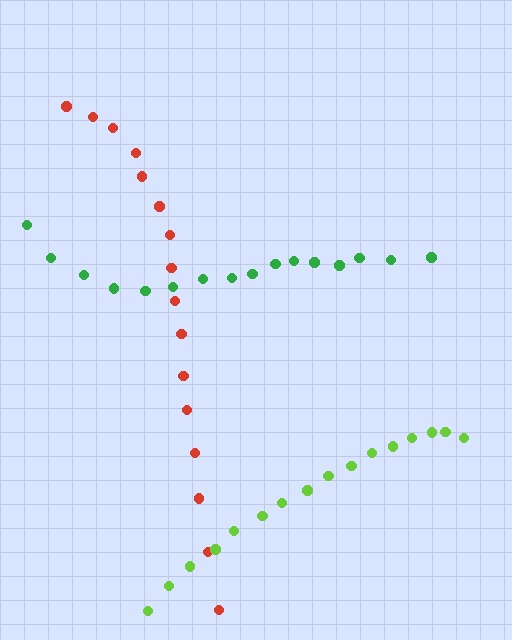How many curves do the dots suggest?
There are 3 distinct paths.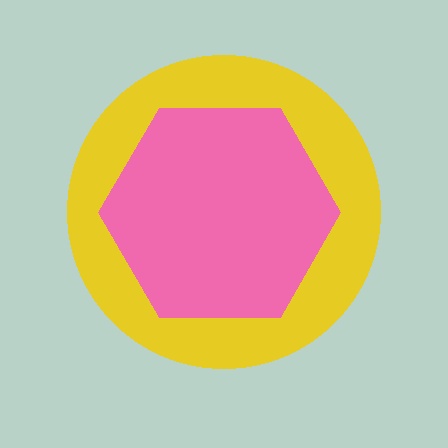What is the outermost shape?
The yellow circle.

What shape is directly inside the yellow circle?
The pink hexagon.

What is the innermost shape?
The pink hexagon.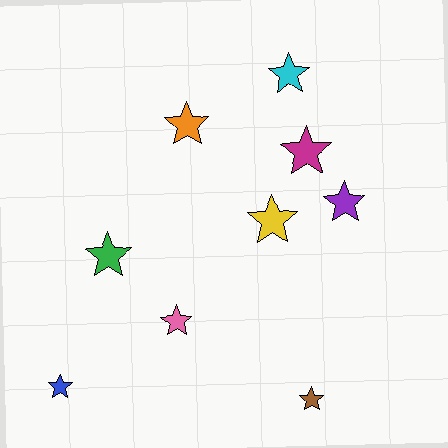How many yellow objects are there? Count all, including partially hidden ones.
There is 1 yellow object.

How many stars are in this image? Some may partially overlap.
There are 9 stars.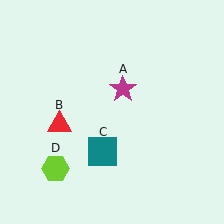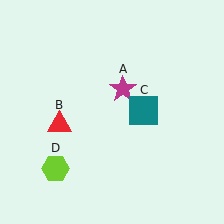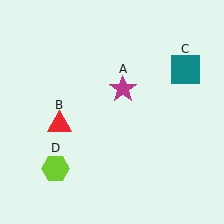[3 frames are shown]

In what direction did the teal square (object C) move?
The teal square (object C) moved up and to the right.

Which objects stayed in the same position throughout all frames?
Magenta star (object A) and red triangle (object B) and lime hexagon (object D) remained stationary.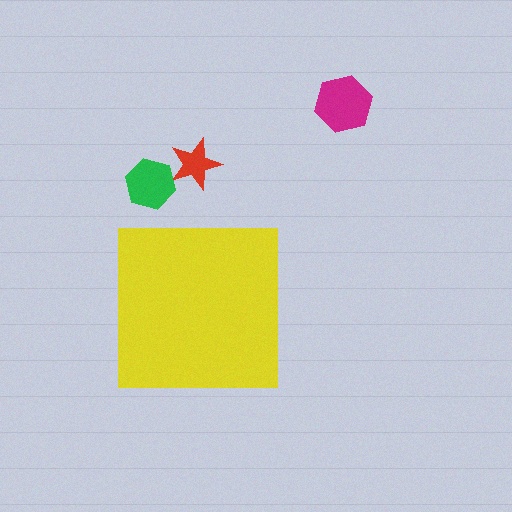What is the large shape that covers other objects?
A yellow square.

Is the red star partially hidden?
No, the red star is fully visible.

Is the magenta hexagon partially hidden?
No, the magenta hexagon is fully visible.